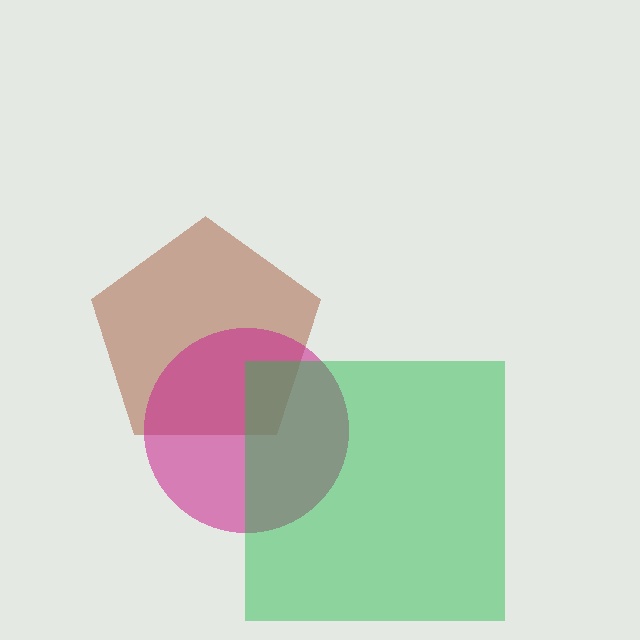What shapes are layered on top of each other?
The layered shapes are: a brown pentagon, a magenta circle, a green square.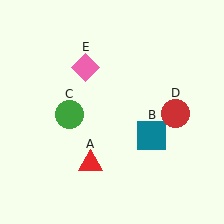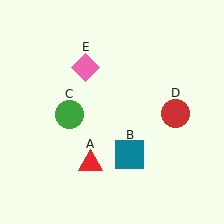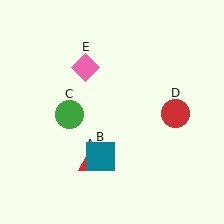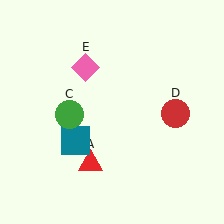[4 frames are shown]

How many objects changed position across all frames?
1 object changed position: teal square (object B).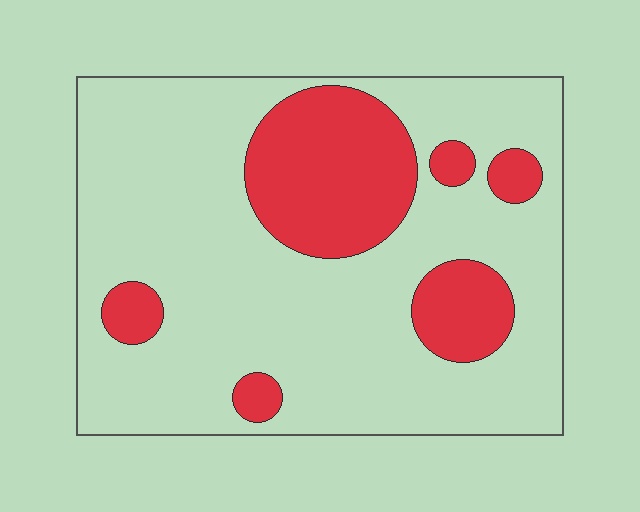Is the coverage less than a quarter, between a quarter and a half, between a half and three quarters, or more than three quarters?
Less than a quarter.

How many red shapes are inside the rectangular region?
6.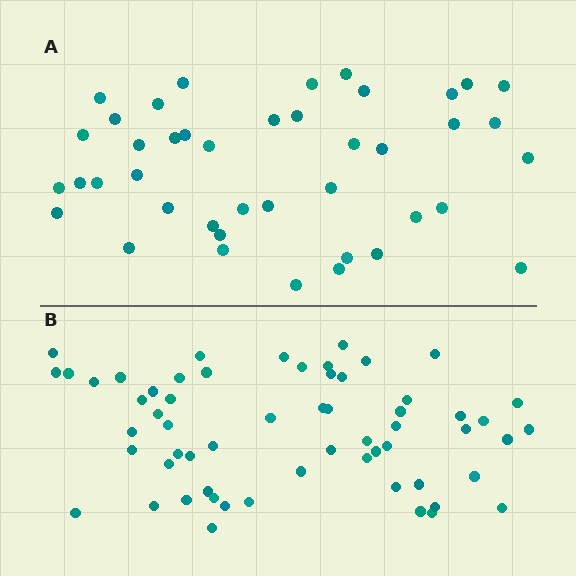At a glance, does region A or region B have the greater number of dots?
Region B (the bottom region) has more dots.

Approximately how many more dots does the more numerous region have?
Region B has approximately 20 more dots than region A.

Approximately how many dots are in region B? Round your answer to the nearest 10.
About 60 dots.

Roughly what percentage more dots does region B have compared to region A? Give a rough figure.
About 45% more.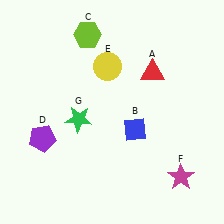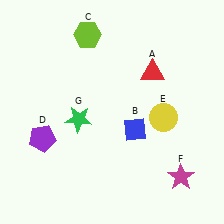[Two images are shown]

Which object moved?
The yellow circle (E) moved right.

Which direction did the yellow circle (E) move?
The yellow circle (E) moved right.